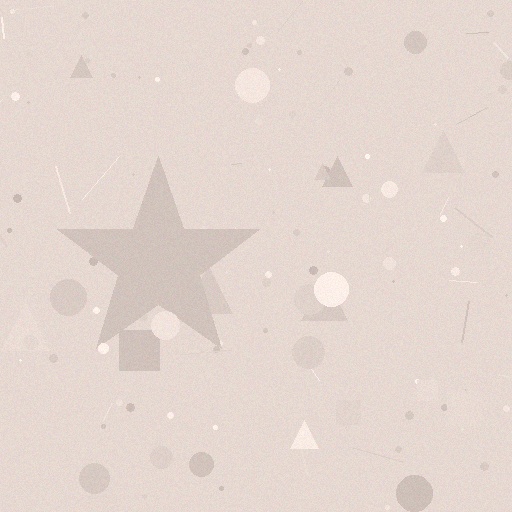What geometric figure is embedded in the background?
A star is embedded in the background.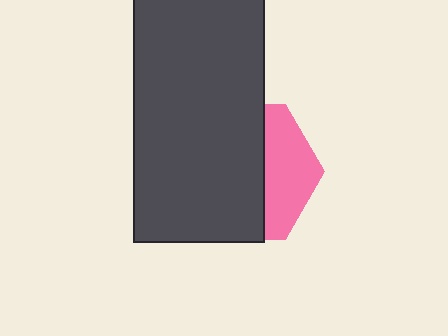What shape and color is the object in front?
The object in front is a dark gray rectangle.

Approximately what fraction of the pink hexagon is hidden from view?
Roughly 66% of the pink hexagon is hidden behind the dark gray rectangle.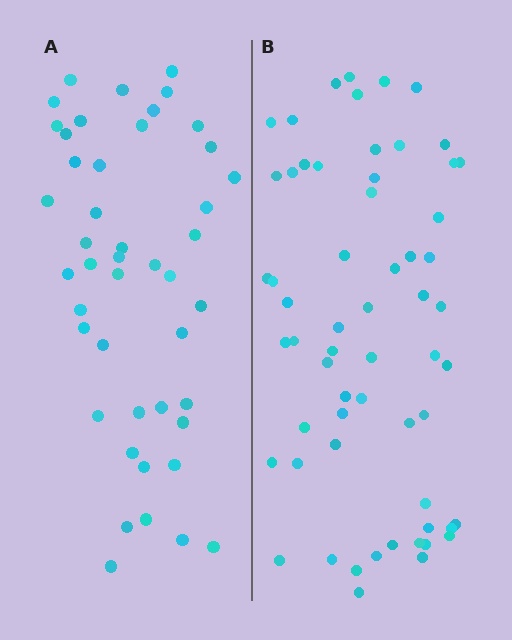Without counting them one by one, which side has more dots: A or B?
Region B (the right region) has more dots.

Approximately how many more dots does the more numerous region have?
Region B has approximately 15 more dots than region A.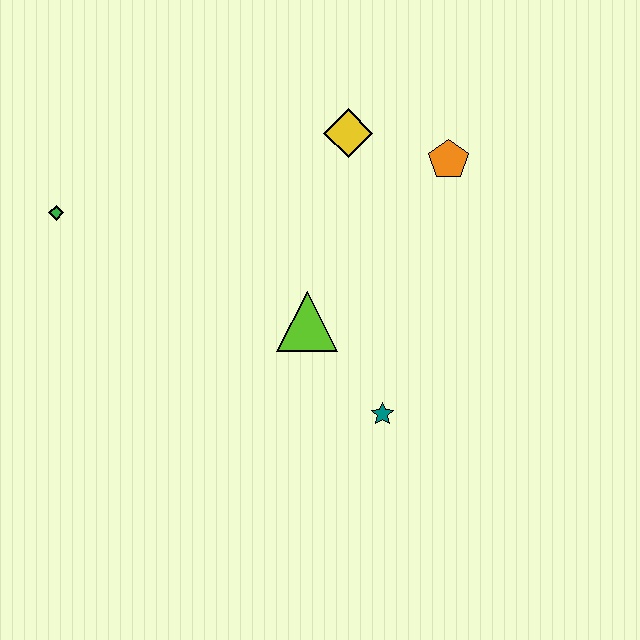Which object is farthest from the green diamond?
The orange pentagon is farthest from the green diamond.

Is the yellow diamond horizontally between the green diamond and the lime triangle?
No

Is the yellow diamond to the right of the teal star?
No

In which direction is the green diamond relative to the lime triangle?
The green diamond is to the left of the lime triangle.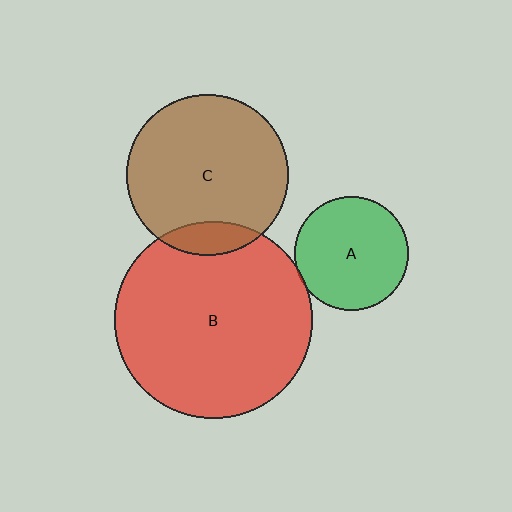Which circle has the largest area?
Circle B (red).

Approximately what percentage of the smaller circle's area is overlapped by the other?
Approximately 10%.